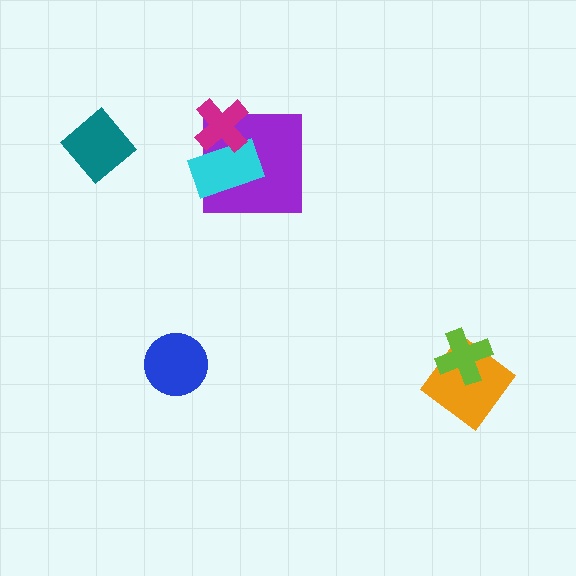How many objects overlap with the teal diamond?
0 objects overlap with the teal diamond.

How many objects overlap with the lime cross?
1 object overlaps with the lime cross.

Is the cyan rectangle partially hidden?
Yes, it is partially covered by another shape.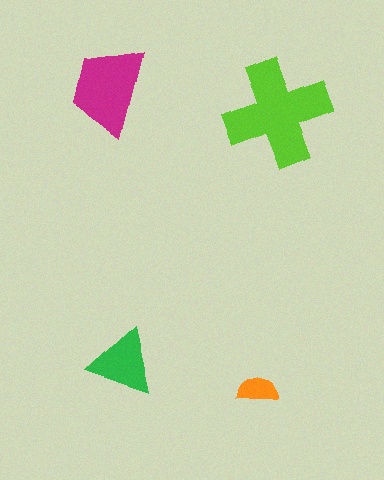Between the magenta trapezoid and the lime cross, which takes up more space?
The lime cross.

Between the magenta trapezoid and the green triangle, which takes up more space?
The magenta trapezoid.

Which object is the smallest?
The orange semicircle.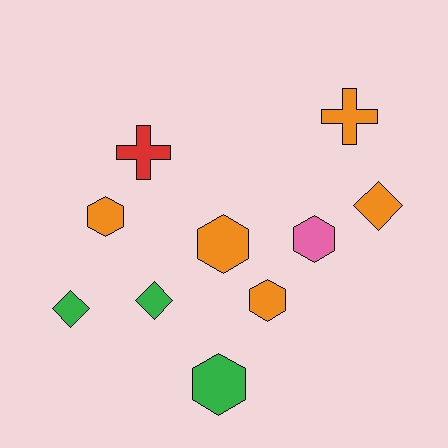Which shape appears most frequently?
Hexagon, with 5 objects.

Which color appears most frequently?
Orange, with 5 objects.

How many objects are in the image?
There are 10 objects.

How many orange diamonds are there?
There is 1 orange diamond.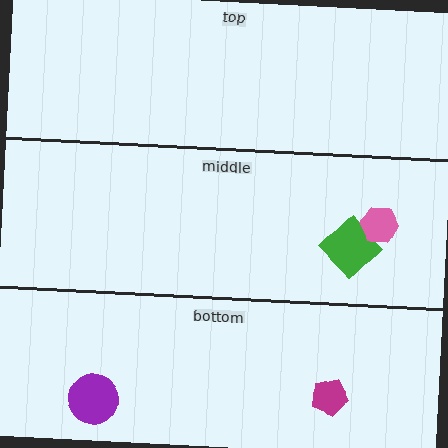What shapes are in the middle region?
The green diamond, the pink hexagon.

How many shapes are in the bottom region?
2.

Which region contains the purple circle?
The bottom region.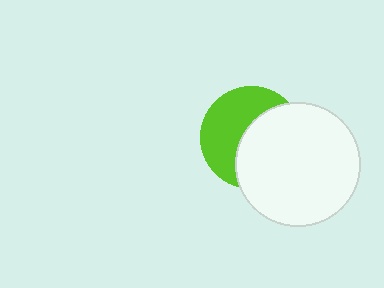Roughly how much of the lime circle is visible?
About half of it is visible (roughly 48%).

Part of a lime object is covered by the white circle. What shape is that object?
It is a circle.